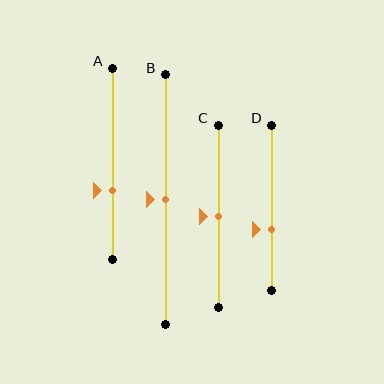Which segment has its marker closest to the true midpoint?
Segment B has its marker closest to the true midpoint.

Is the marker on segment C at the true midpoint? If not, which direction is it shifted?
Yes, the marker on segment C is at the true midpoint.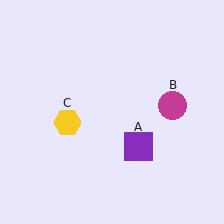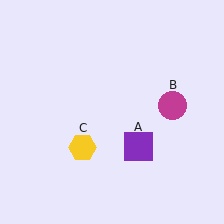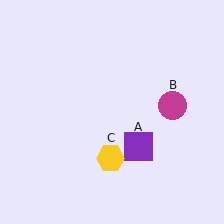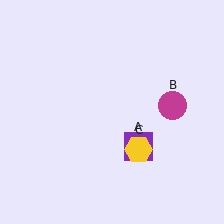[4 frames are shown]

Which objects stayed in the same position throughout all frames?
Purple square (object A) and magenta circle (object B) remained stationary.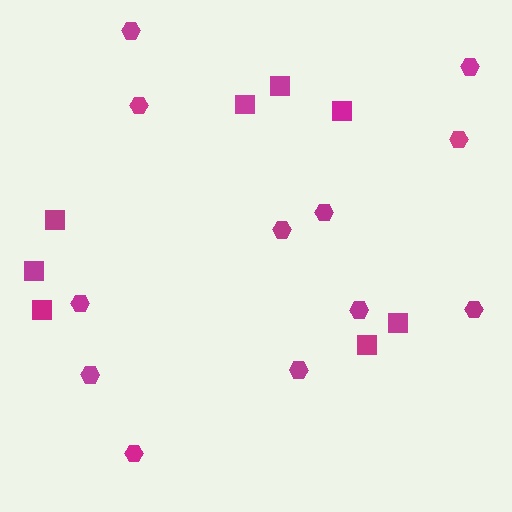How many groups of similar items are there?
There are 2 groups: one group of hexagons (12) and one group of squares (8).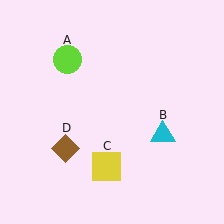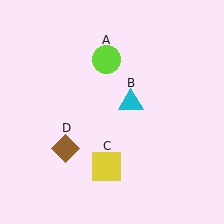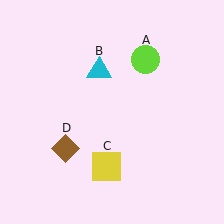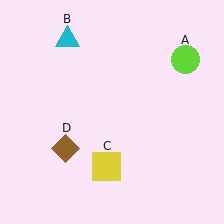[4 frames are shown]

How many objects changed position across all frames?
2 objects changed position: lime circle (object A), cyan triangle (object B).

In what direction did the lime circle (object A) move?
The lime circle (object A) moved right.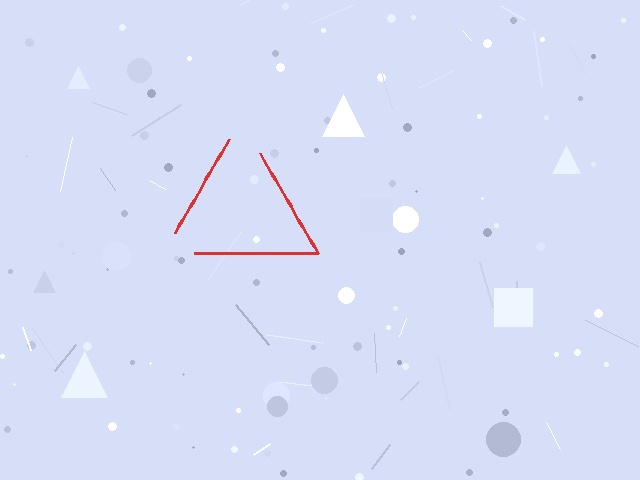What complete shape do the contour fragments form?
The contour fragments form a triangle.